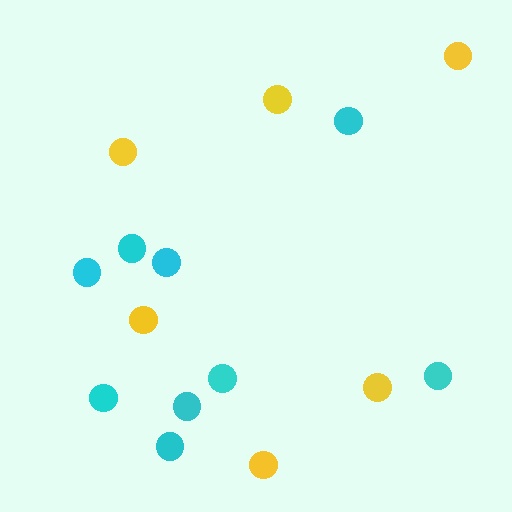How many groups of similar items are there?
There are 2 groups: one group of yellow circles (6) and one group of cyan circles (9).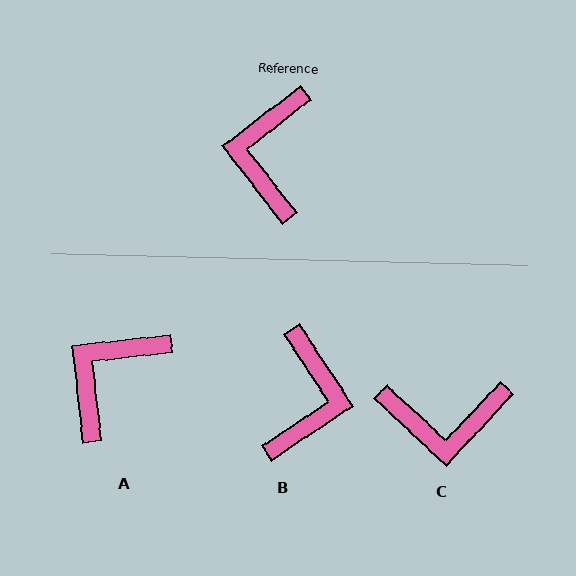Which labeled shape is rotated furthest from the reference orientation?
B, about 176 degrees away.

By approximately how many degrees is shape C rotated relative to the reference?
Approximately 99 degrees counter-clockwise.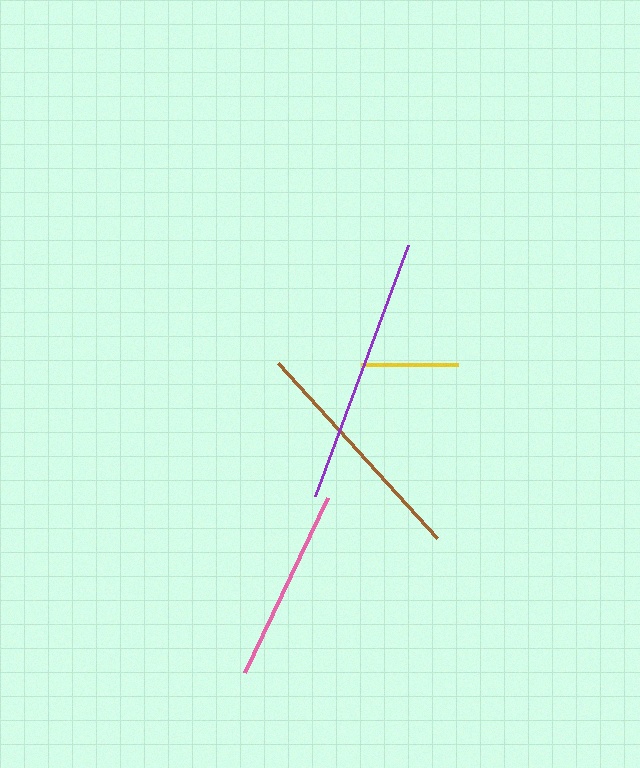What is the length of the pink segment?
The pink segment is approximately 194 pixels long.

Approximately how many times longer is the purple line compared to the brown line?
The purple line is approximately 1.1 times the length of the brown line.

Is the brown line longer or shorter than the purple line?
The purple line is longer than the brown line.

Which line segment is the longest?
The purple line is the longest at approximately 268 pixels.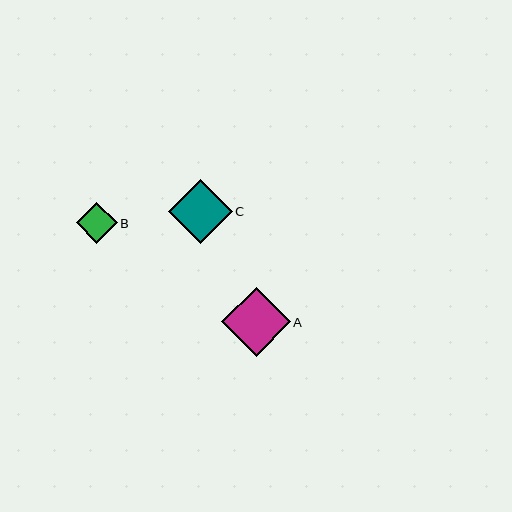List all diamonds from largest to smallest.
From largest to smallest: A, C, B.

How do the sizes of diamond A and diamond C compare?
Diamond A and diamond C are approximately the same size.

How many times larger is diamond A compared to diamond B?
Diamond A is approximately 1.7 times the size of diamond B.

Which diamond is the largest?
Diamond A is the largest with a size of approximately 69 pixels.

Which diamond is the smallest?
Diamond B is the smallest with a size of approximately 41 pixels.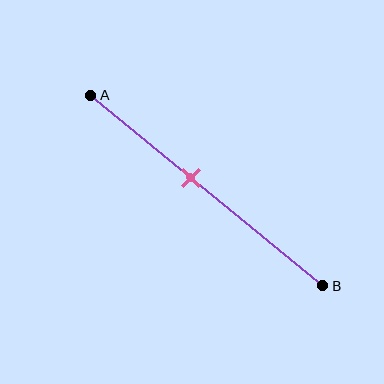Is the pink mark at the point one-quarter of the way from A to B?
No, the mark is at about 45% from A, not at the 25% one-quarter point.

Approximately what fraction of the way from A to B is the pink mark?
The pink mark is approximately 45% of the way from A to B.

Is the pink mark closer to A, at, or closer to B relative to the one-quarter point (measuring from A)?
The pink mark is closer to point B than the one-quarter point of segment AB.